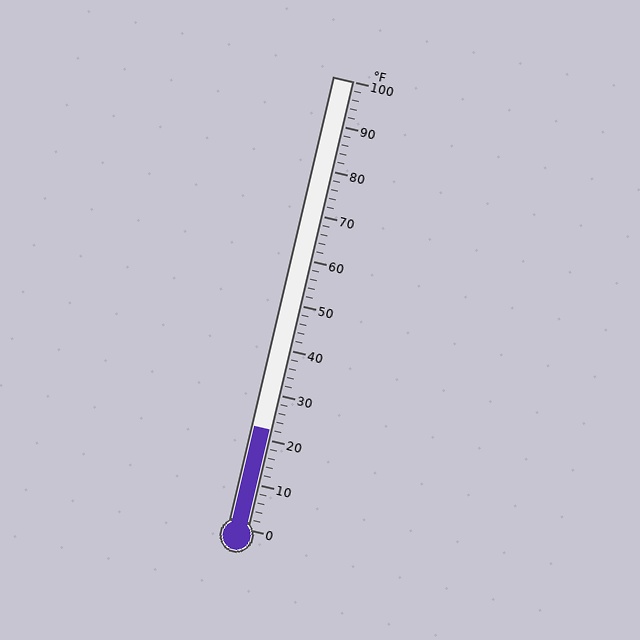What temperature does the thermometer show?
The thermometer shows approximately 22°F.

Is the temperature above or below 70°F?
The temperature is below 70°F.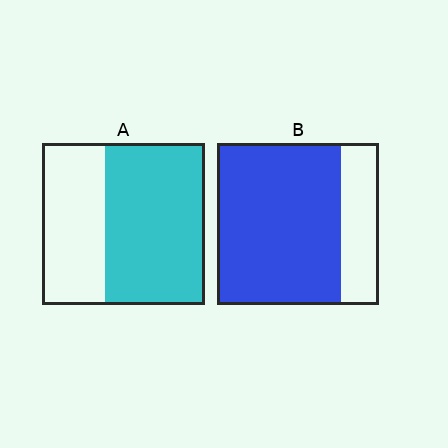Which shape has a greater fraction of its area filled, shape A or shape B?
Shape B.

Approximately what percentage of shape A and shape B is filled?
A is approximately 60% and B is approximately 75%.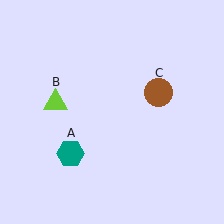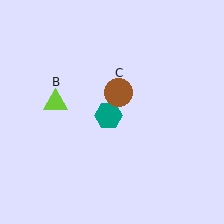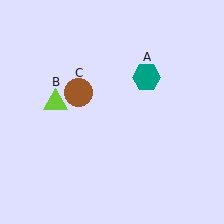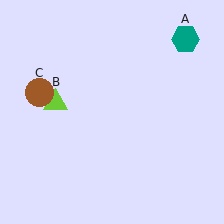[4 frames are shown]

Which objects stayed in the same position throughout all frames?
Lime triangle (object B) remained stationary.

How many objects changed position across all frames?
2 objects changed position: teal hexagon (object A), brown circle (object C).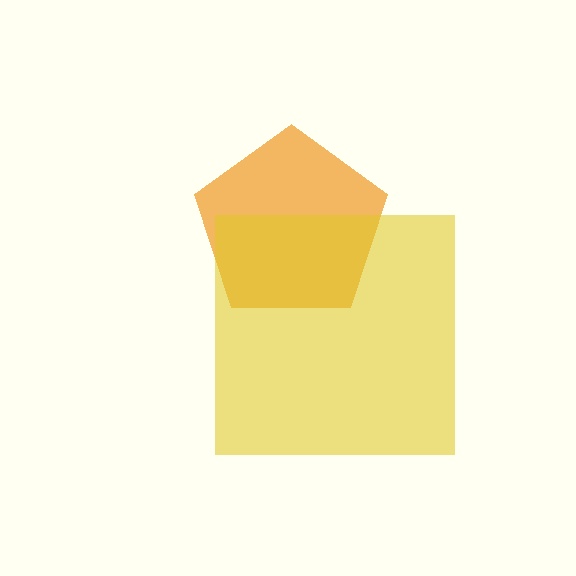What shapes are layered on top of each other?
The layered shapes are: an orange pentagon, a yellow square.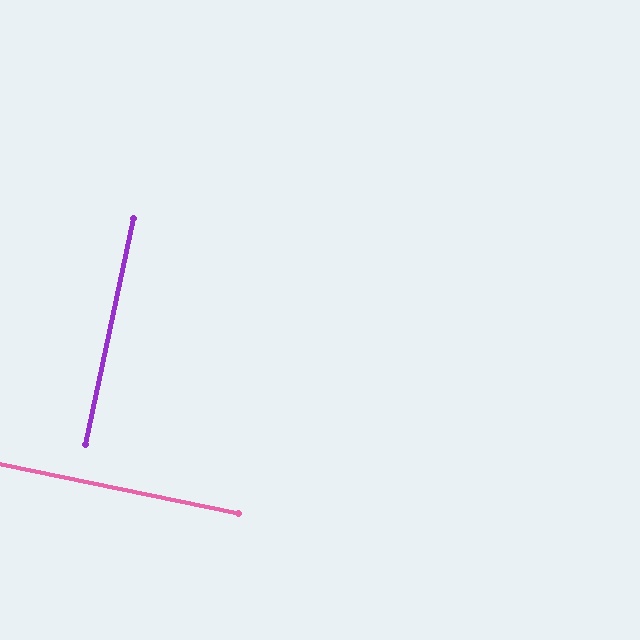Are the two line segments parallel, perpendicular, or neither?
Perpendicular — they meet at approximately 89°.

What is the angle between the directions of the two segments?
Approximately 89 degrees.